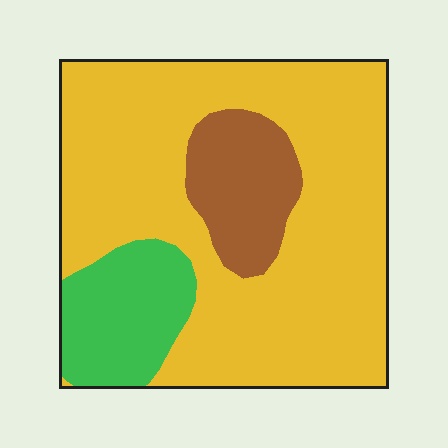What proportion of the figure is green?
Green covers about 15% of the figure.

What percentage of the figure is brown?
Brown takes up about one eighth (1/8) of the figure.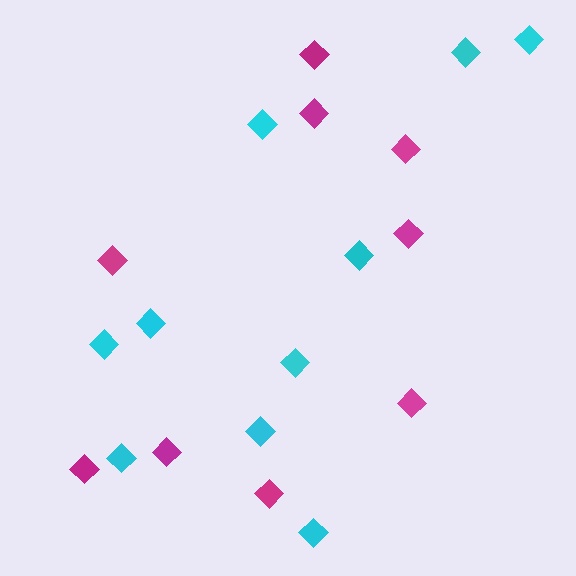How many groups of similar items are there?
There are 2 groups: one group of magenta diamonds (9) and one group of cyan diamonds (10).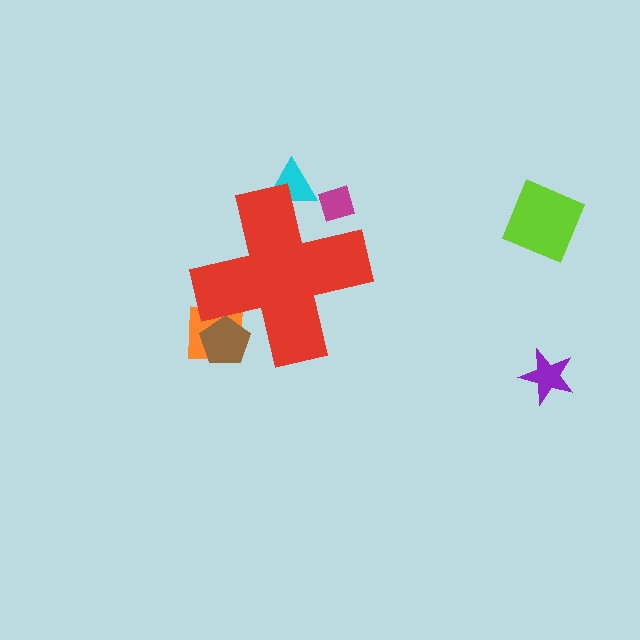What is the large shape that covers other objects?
A red cross.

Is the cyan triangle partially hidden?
Yes, the cyan triangle is partially hidden behind the red cross.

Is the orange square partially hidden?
Yes, the orange square is partially hidden behind the red cross.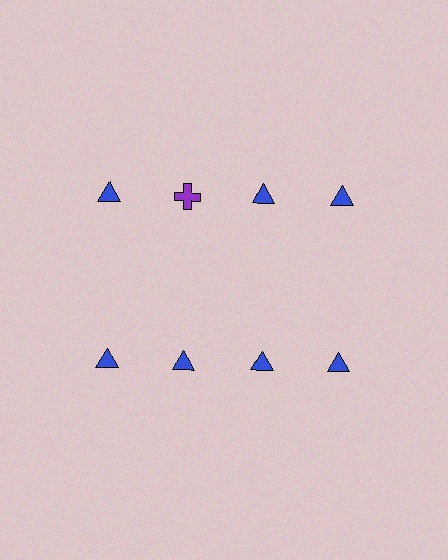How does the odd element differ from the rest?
It differs in both color (purple instead of blue) and shape (cross instead of triangle).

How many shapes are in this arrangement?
There are 8 shapes arranged in a grid pattern.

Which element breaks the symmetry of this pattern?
The purple cross in the top row, second from left column breaks the symmetry. All other shapes are blue triangles.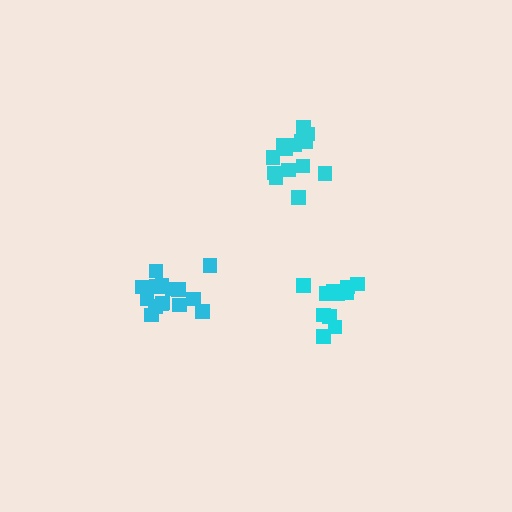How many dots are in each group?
Group 1: 16 dots, Group 2: 14 dots, Group 3: 11 dots (41 total).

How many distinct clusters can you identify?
There are 3 distinct clusters.